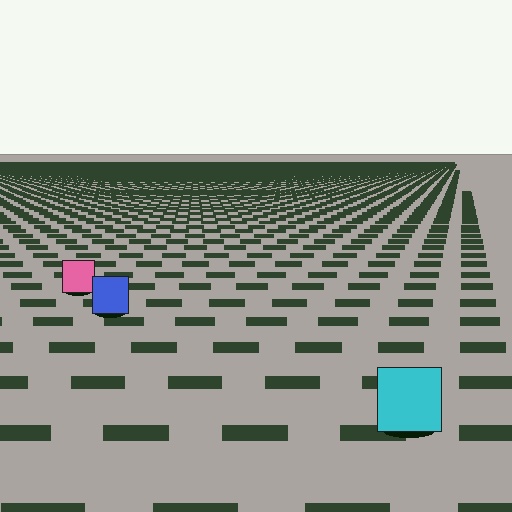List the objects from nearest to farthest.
From nearest to farthest: the cyan square, the blue square, the pink square.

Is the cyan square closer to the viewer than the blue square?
Yes. The cyan square is closer — you can tell from the texture gradient: the ground texture is coarser near it.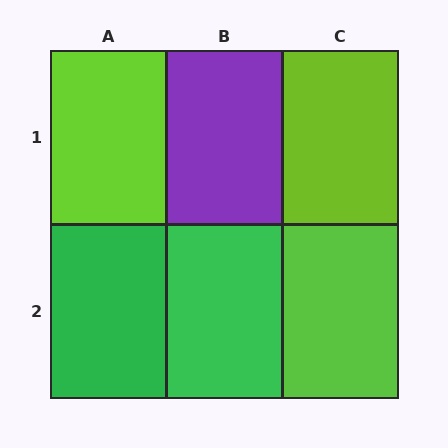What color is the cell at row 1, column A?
Lime.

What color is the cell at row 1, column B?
Purple.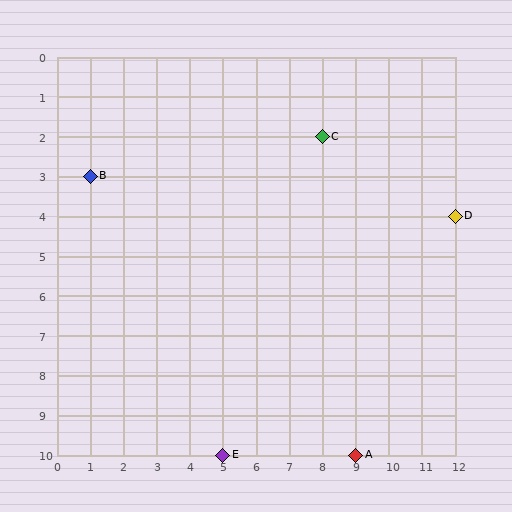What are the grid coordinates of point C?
Point C is at grid coordinates (8, 2).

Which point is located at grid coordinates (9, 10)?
Point A is at (9, 10).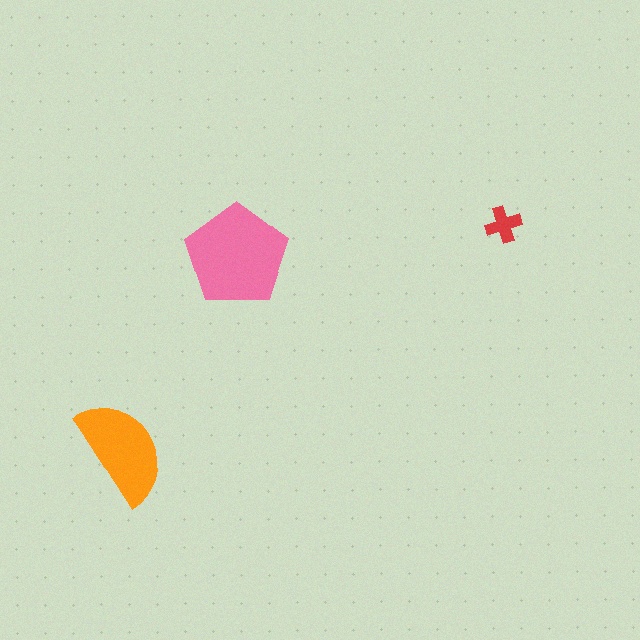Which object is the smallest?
The red cross.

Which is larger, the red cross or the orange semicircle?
The orange semicircle.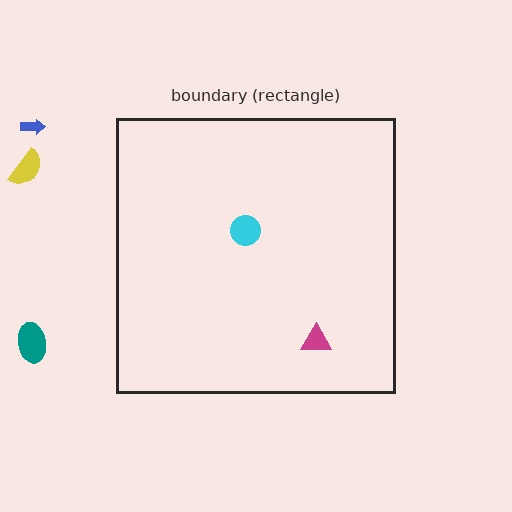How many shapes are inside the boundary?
2 inside, 3 outside.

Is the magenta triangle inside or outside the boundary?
Inside.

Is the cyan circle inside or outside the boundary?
Inside.